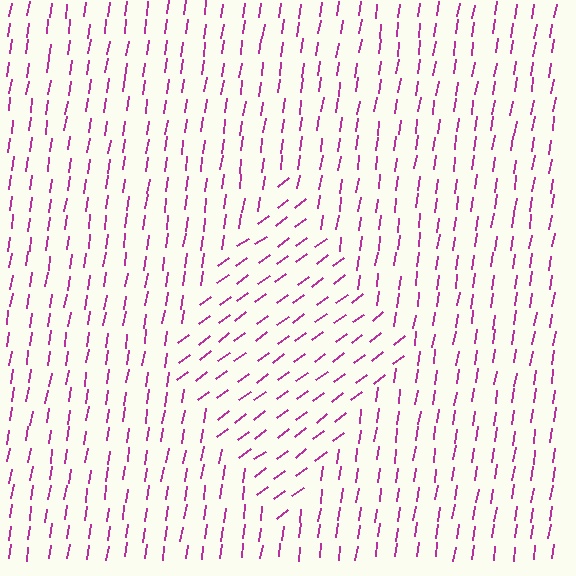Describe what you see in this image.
The image is filled with small magenta line segments. A diamond region in the image has lines oriented differently from the surrounding lines, creating a visible texture boundary.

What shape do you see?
I see a diamond.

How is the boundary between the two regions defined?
The boundary is defined purely by a change in line orientation (approximately 45 degrees difference). All lines are the same color and thickness.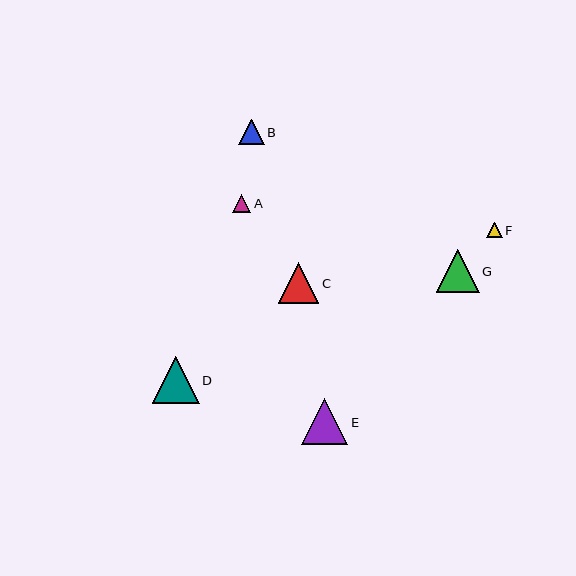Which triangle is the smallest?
Triangle F is the smallest with a size of approximately 15 pixels.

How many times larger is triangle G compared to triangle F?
Triangle G is approximately 2.8 times the size of triangle F.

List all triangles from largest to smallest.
From largest to smallest: D, E, G, C, B, A, F.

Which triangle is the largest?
Triangle D is the largest with a size of approximately 47 pixels.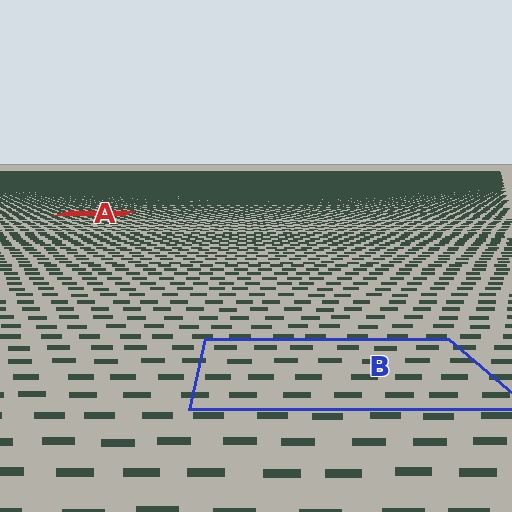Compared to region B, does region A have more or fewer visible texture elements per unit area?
Region A has more texture elements per unit area — they are packed more densely because it is farther away.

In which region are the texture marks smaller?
The texture marks are smaller in region A, because it is farther away.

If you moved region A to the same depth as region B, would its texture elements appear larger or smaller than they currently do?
They would appear larger. At a closer depth, the same texture elements are projected at a bigger on-screen size.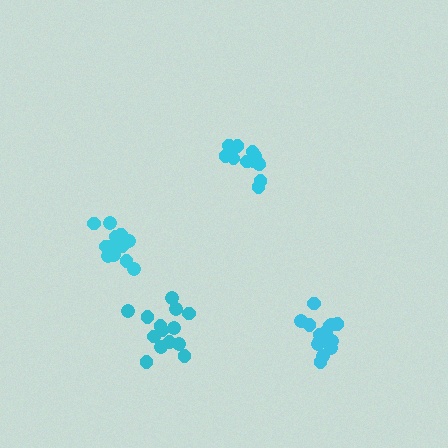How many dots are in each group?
Group 1: 13 dots, Group 2: 14 dots, Group 3: 14 dots, Group 4: 13 dots (54 total).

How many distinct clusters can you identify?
There are 4 distinct clusters.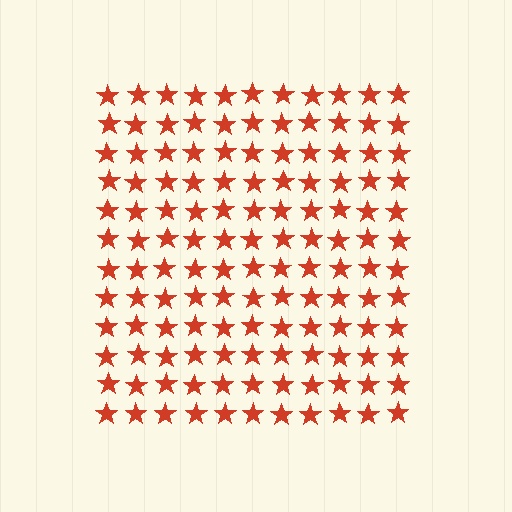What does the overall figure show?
The overall figure shows a square.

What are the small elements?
The small elements are stars.